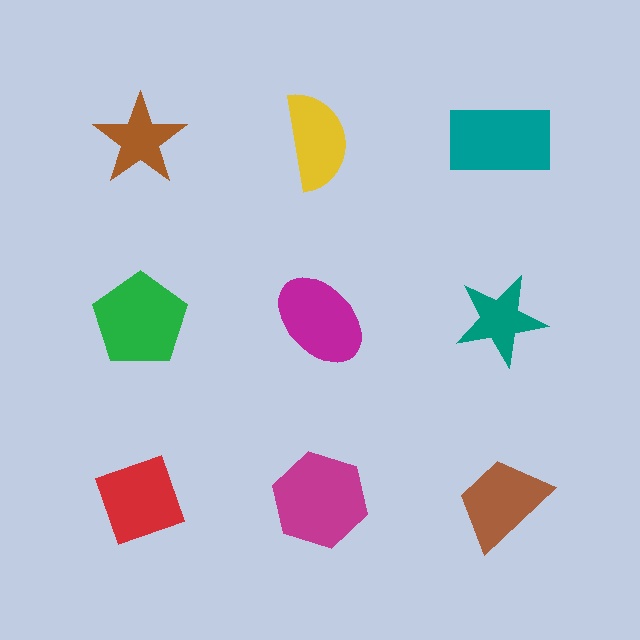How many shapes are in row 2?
3 shapes.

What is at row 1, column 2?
A yellow semicircle.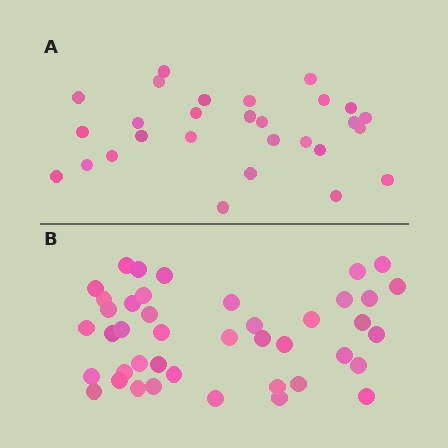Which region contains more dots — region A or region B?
Region B (the bottom region) has more dots.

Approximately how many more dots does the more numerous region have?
Region B has approximately 15 more dots than region A.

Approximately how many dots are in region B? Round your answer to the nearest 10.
About 40 dots. (The exact count is 42, which rounds to 40.)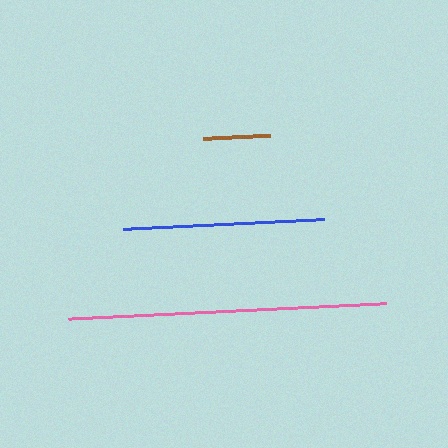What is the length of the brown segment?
The brown segment is approximately 67 pixels long.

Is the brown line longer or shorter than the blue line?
The blue line is longer than the brown line.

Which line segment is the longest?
The pink line is the longest at approximately 318 pixels.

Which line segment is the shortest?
The brown line is the shortest at approximately 67 pixels.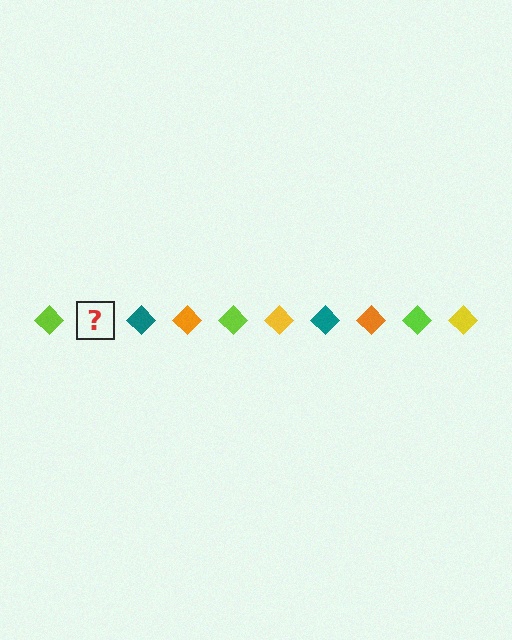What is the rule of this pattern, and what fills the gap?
The rule is that the pattern cycles through lime, yellow, teal, orange diamonds. The gap should be filled with a yellow diamond.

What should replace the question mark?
The question mark should be replaced with a yellow diamond.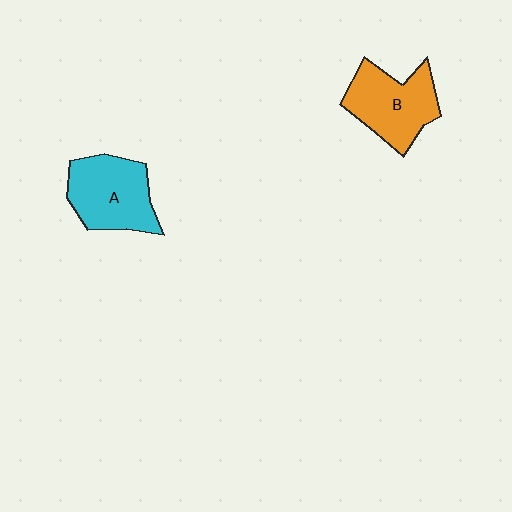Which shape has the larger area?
Shape A (cyan).